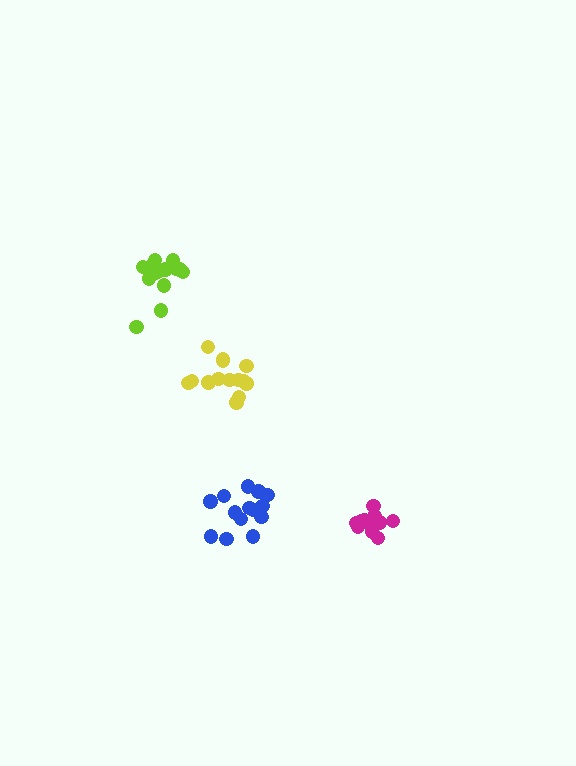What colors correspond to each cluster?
The clusters are colored: magenta, blue, lime, yellow.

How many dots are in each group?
Group 1: 12 dots, Group 2: 14 dots, Group 3: 14 dots, Group 4: 14 dots (54 total).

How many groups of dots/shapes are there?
There are 4 groups.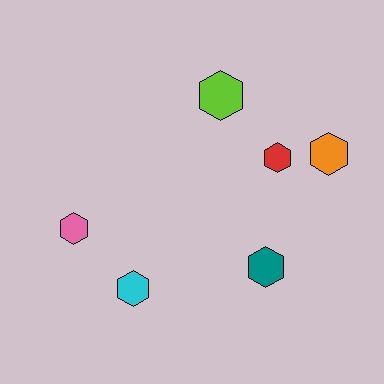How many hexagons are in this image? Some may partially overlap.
There are 6 hexagons.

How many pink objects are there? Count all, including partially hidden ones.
There is 1 pink object.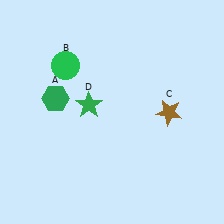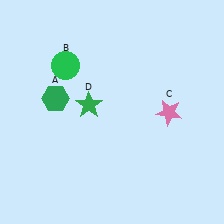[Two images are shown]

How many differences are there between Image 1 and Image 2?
There is 1 difference between the two images.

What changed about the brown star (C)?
In Image 1, C is brown. In Image 2, it changed to pink.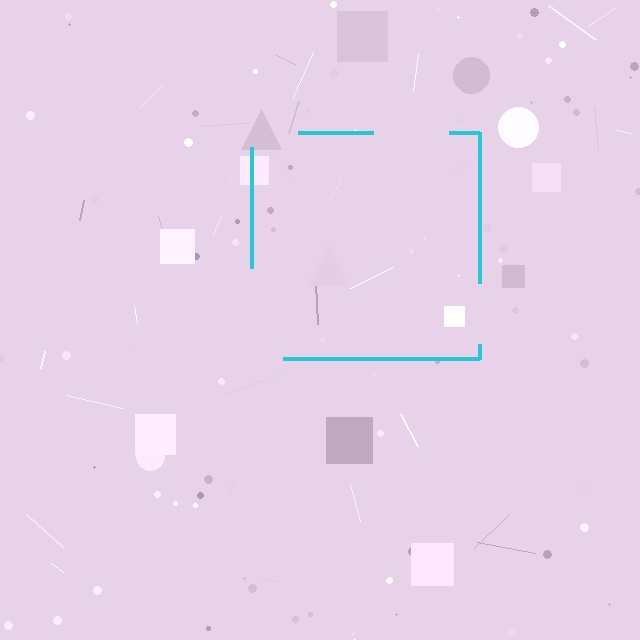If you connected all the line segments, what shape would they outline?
They would outline a square.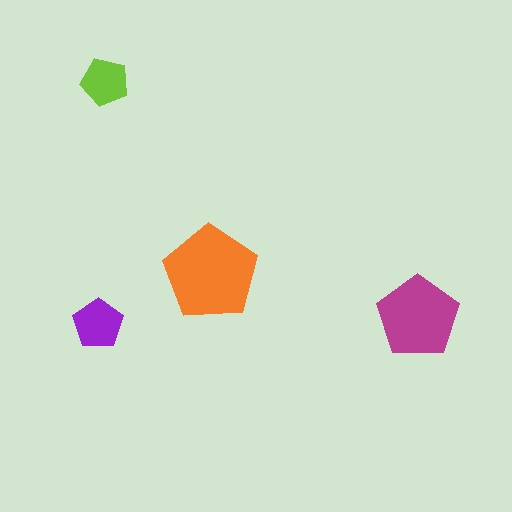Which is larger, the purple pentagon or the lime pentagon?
The purple one.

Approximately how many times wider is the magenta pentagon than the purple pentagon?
About 1.5 times wider.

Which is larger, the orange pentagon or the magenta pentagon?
The orange one.